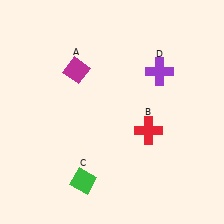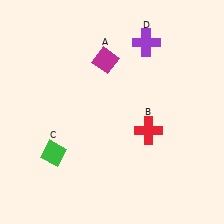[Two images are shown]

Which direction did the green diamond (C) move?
The green diamond (C) moved left.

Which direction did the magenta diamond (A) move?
The magenta diamond (A) moved right.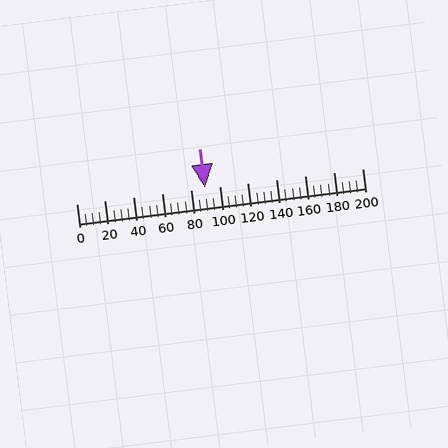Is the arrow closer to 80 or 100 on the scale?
The arrow is closer to 100.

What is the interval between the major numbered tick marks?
The major tick marks are spaced 20 units apart.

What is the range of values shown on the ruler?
The ruler shows values from 0 to 200.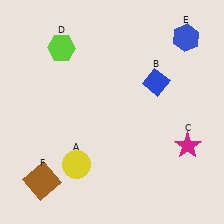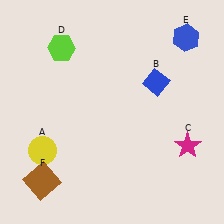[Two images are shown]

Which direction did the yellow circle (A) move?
The yellow circle (A) moved left.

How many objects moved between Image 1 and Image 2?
1 object moved between the two images.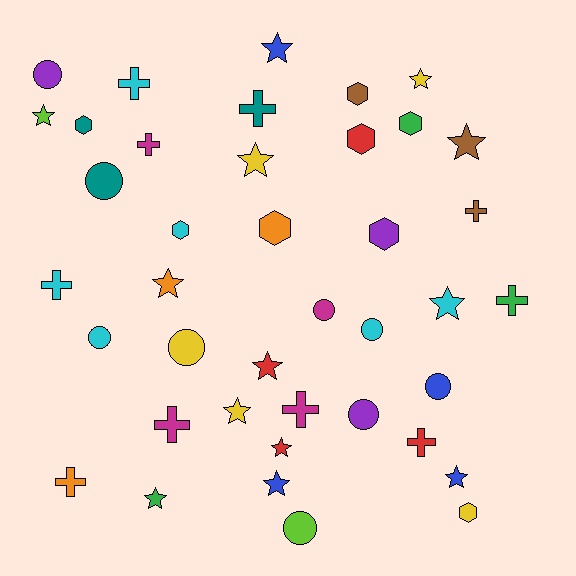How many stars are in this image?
There are 13 stars.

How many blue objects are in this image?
There are 4 blue objects.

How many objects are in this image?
There are 40 objects.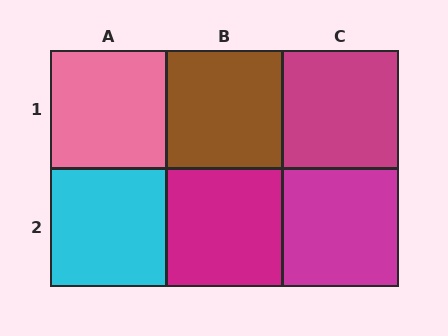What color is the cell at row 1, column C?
Magenta.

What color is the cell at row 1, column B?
Brown.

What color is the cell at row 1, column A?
Pink.